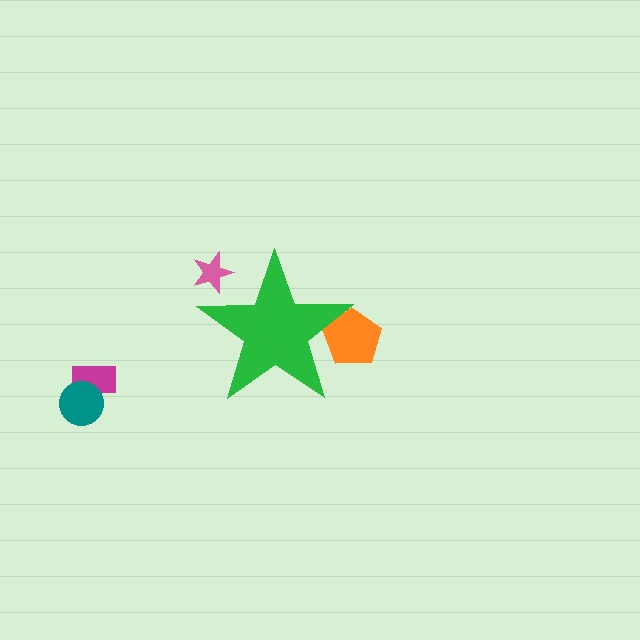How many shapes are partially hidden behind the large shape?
2 shapes are partially hidden.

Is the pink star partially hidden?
Yes, the pink star is partially hidden behind the green star.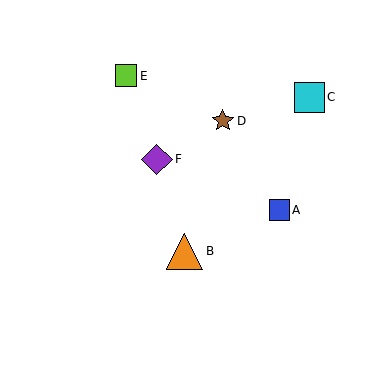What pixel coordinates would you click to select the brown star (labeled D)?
Click at (223, 121) to select the brown star D.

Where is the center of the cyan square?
The center of the cyan square is at (309, 97).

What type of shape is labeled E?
Shape E is a lime square.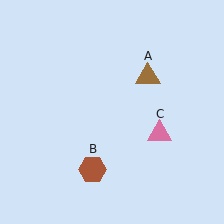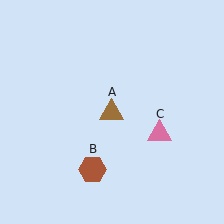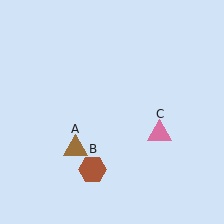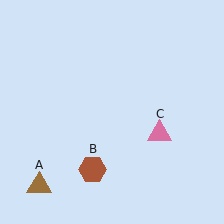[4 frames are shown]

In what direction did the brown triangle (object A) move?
The brown triangle (object A) moved down and to the left.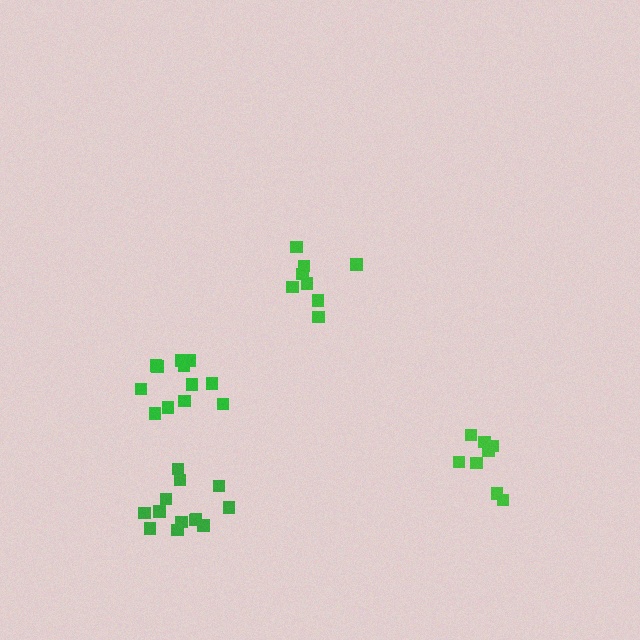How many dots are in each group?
Group 1: 8 dots, Group 2: 8 dots, Group 3: 12 dots, Group 4: 13 dots (41 total).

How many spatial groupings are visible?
There are 4 spatial groupings.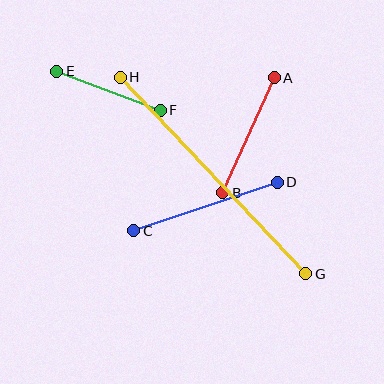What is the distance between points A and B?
The distance is approximately 126 pixels.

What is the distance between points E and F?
The distance is approximately 110 pixels.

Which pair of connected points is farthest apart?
Points G and H are farthest apart.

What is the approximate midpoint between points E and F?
The midpoint is at approximately (108, 91) pixels.